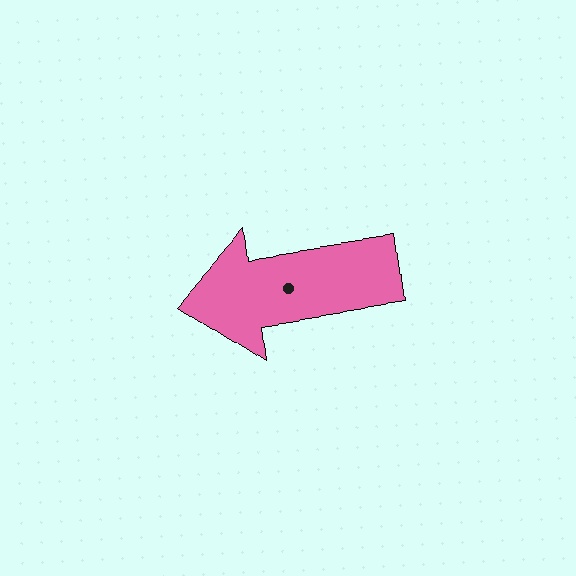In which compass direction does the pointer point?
West.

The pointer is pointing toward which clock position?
Roughly 9 o'clock.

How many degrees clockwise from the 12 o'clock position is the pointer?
Approximately 262 degrees.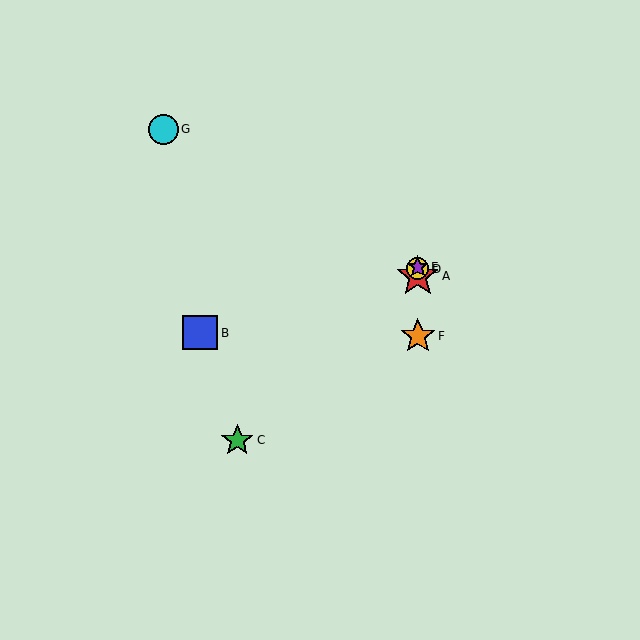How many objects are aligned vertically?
4 objects (A, D, E, F) are aligned vertically.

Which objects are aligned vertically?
Objects A, D, E, F are aligned vertically.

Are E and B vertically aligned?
No, E is at x≈418 and B is at x≈200.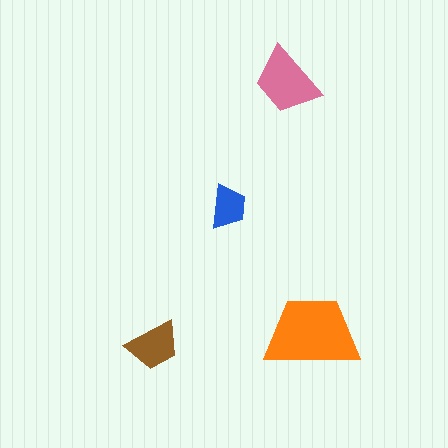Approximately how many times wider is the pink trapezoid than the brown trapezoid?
About 1.5 times wider.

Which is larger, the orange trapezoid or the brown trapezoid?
The orange one.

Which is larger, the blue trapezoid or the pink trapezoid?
The pink one.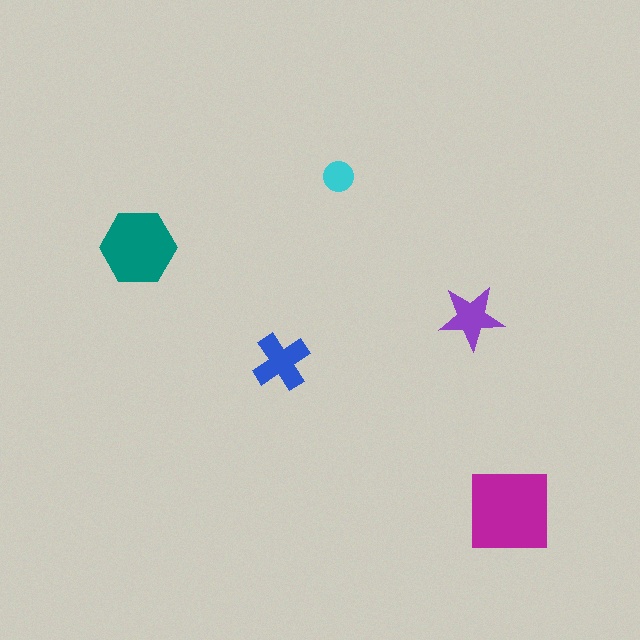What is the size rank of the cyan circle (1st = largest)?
5th.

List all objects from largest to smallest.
The magenta square, the teal hexagon, the blue cross, the purple star, the cyan circle.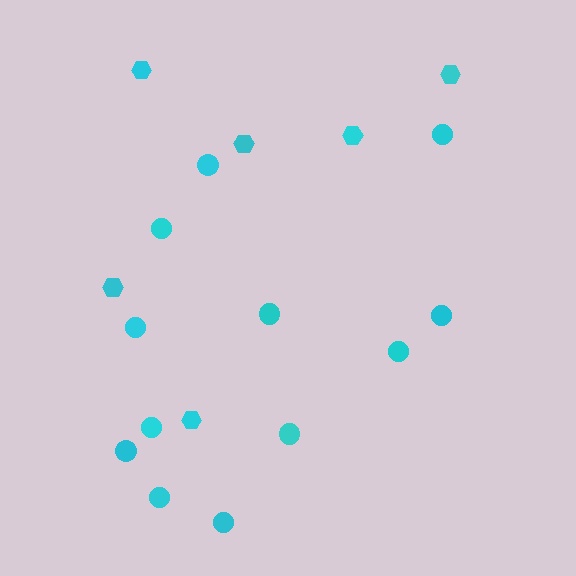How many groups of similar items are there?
There are 2 groups: one group of circles (12) and one group of hexagons (6).